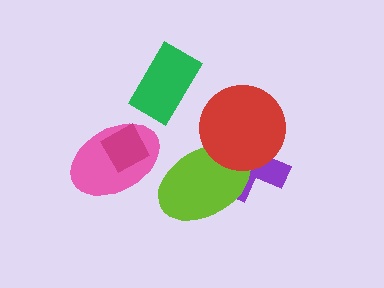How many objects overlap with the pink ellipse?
1 object overlaps with the pink ellipse.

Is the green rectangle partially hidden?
No, no other shape covers it.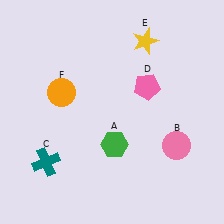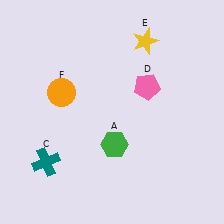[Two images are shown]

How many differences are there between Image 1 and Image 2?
There is 1 difference between the two images.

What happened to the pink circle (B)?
The pink circle (B) was removed in Image 2. It was in the bottom-right area of Image 1.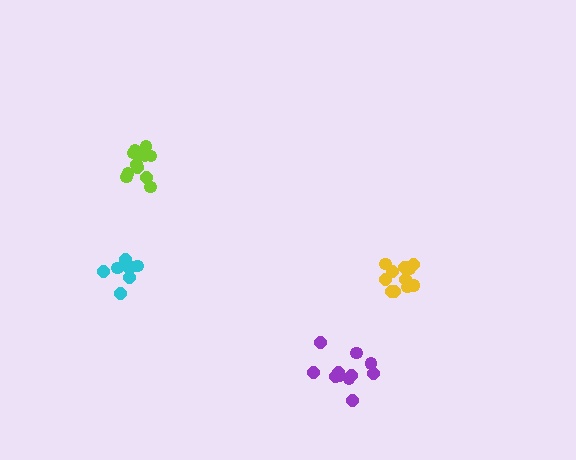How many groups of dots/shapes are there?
There are 4 groups.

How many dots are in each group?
Group 1: 13 dots, Group 2: 12 dots, Group 3: 11 dots, Group 4: 8 dots (44 total).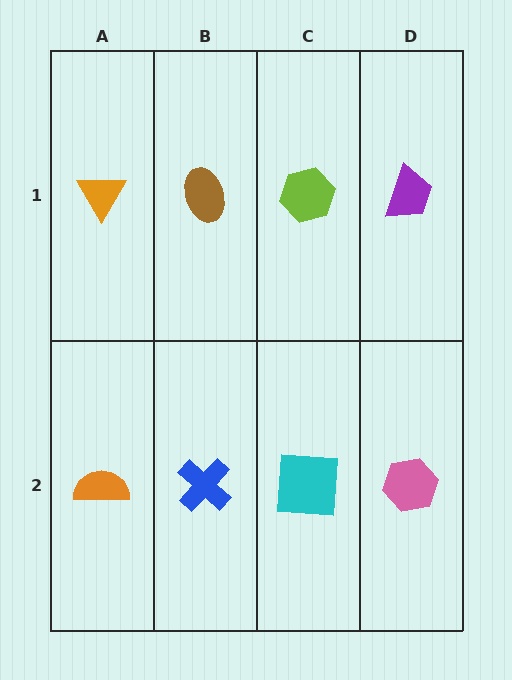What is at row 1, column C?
A lime hexagon.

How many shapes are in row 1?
4 shapes.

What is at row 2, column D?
A pink hexagon.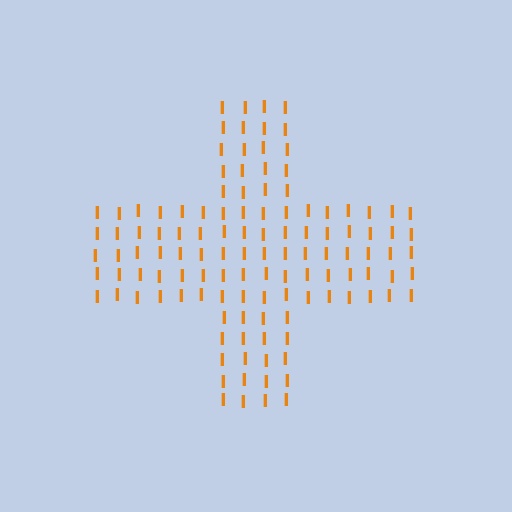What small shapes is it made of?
It is made of small letter I's.